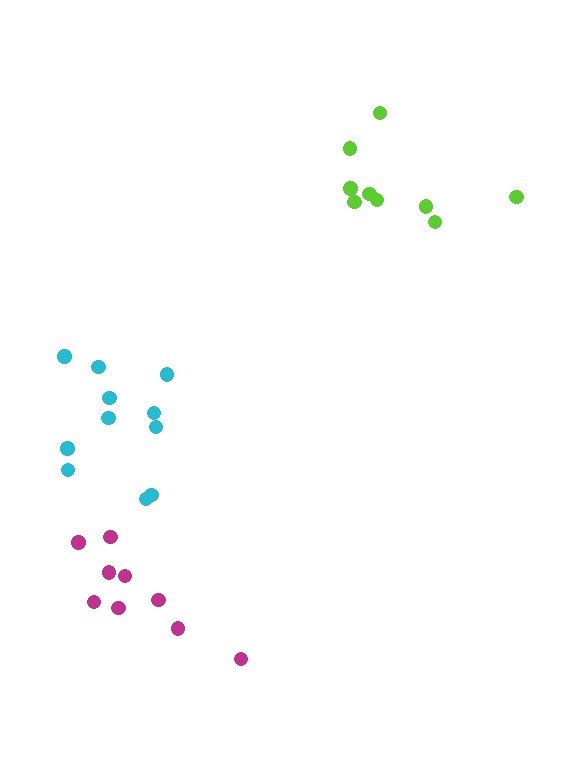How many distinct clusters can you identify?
There are 3 distinct clusters.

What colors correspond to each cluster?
The clusters are colored: lime, cyan, magenta.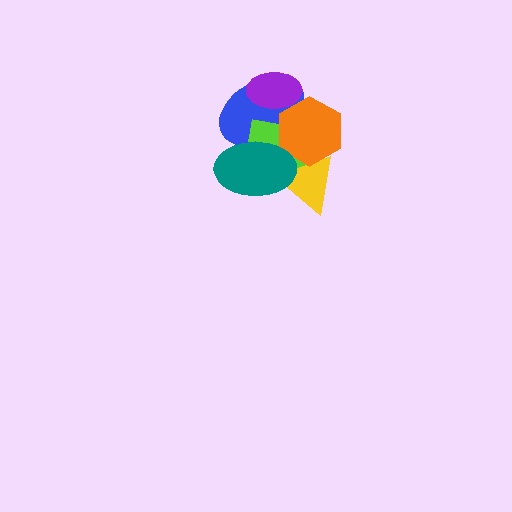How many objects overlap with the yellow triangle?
3 objects overlap with the yellow triangle.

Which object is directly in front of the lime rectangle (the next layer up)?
The yellow triangle is directly in front of the lime rectangle.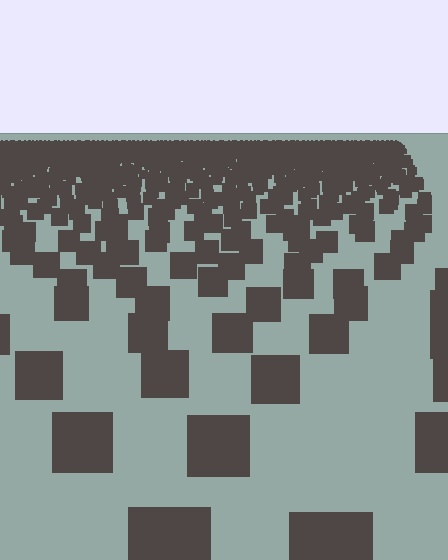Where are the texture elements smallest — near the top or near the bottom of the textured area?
Near the top.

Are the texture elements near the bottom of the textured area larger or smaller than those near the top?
Larger. Near the bottom, elements are closer to the viewer and appear at a bigger on-screen size.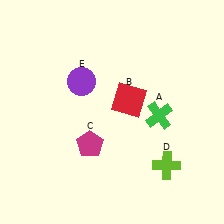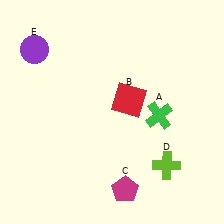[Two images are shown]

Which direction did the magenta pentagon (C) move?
The magenta pentagon (C) moved down.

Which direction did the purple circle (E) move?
The purple circle (E) moved left.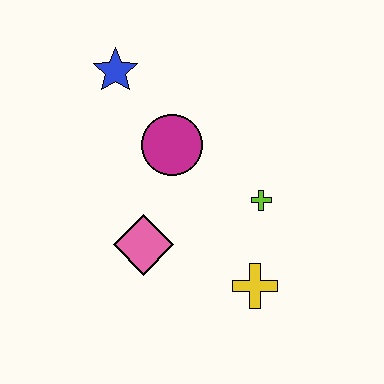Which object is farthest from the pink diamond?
The blue star is farthest from the pink diamond.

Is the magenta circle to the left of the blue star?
No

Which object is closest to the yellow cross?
The lime cross is closest to the yellow cross.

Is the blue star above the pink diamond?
Yes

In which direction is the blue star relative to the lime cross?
The blue star is to the left of the lime cross.